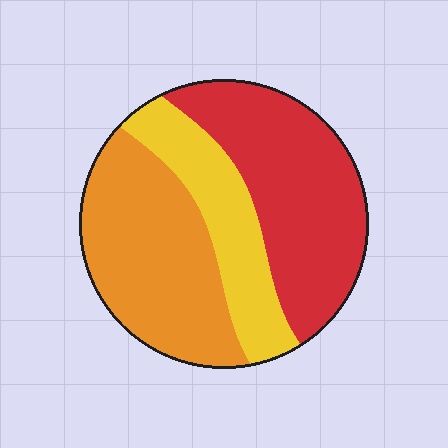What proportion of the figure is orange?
Orange covers roughly 35% of the figure.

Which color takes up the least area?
Yellow, at roughly 25%.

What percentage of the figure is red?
Red covers 40% of the figure.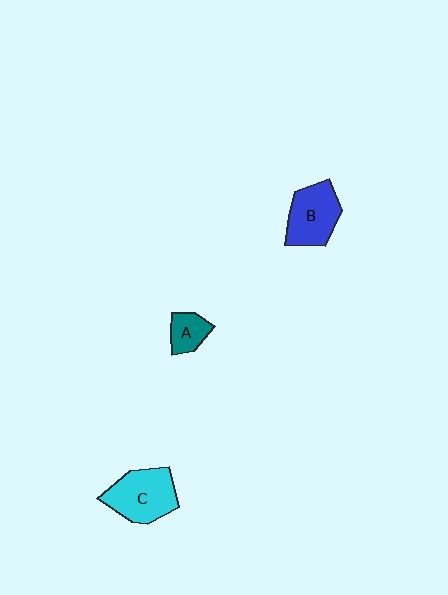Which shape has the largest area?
Shape C (cyan).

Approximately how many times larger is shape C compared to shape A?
Approximately 2.2 times.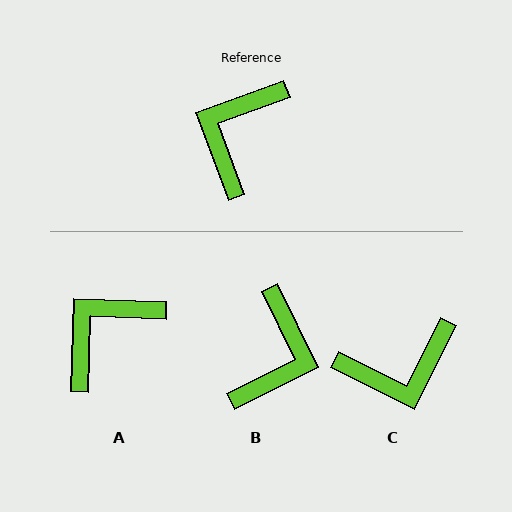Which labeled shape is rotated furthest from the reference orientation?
B, about 174 degrees away.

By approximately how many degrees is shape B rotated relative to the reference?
Approximately 174 degrees clockwise.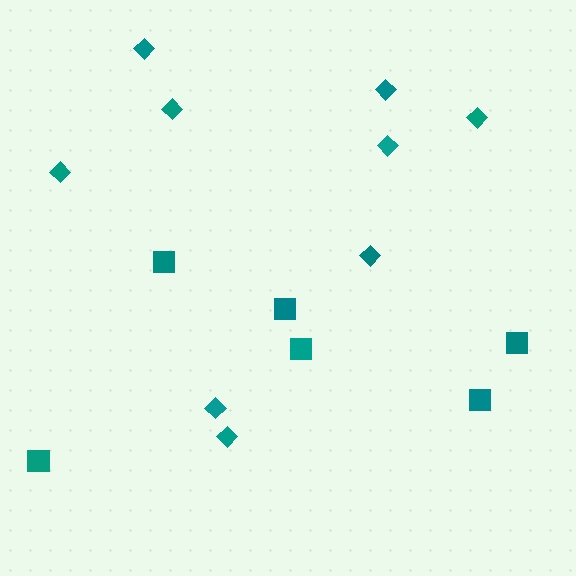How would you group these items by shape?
There are 2 groups: one group of diamonds (9) and one group of squares (6).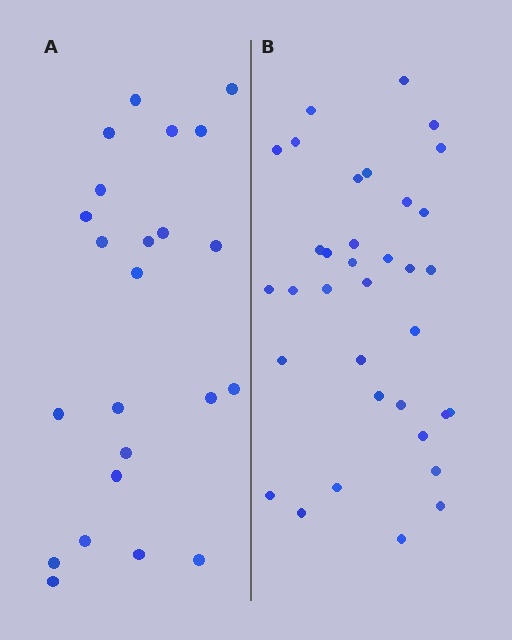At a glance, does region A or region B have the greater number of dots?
Region B (the right region) has more dots.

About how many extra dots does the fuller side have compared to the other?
Region B has roughly 12 or so more dots than region A.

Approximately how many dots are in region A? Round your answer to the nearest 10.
About 20 dots. (The exact count is 23, which rounds to 20.)